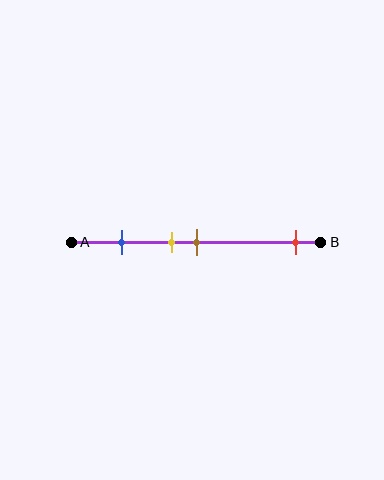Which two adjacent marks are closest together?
The yellow and brown marks are the closest adjacent pair.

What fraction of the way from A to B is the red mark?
The red mark is approximately 90% (0.9) of the way from A to B.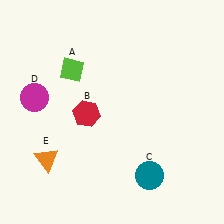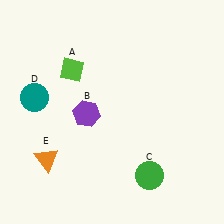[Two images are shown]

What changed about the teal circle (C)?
In Image 1, C is teal. In Image 2, it changed to green.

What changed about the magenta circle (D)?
In Image 1, D is magenta. In Image 2, it changed to teal.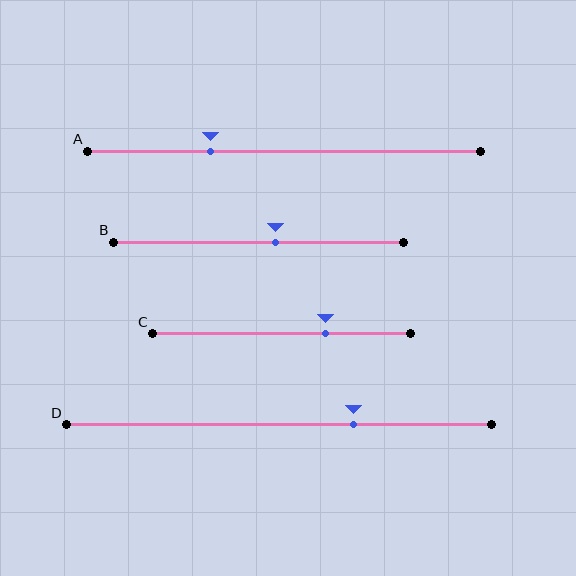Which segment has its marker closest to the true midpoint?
Segment B has its marker closest to the true midpoint.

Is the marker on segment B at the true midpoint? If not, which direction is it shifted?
No, the marker on segment B is shifted to the right by about 6% of the segment length.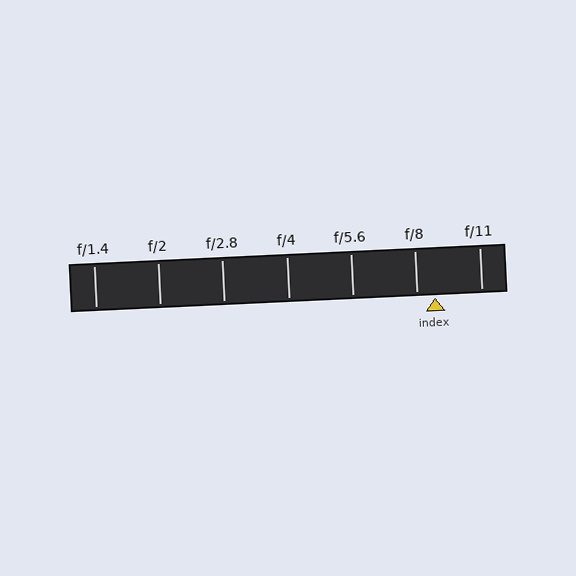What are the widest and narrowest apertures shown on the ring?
The widest aperture shown is f/1.4 and the narrowest is f/11.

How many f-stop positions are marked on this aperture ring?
There are 7 f-stop positions marked.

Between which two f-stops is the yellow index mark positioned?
The index mark is between f/8 and f/11.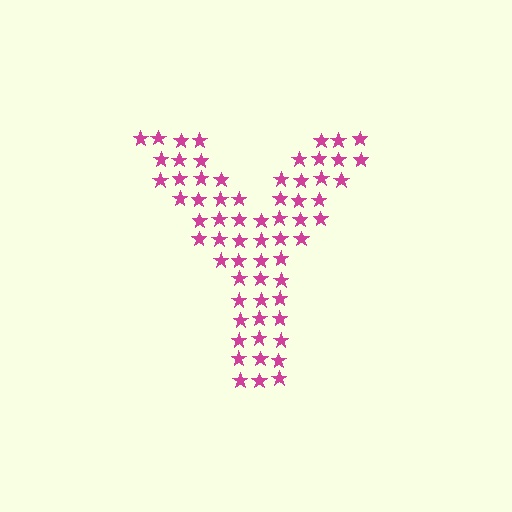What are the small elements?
The small elements are stars.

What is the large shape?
The large shape is the letter Y.